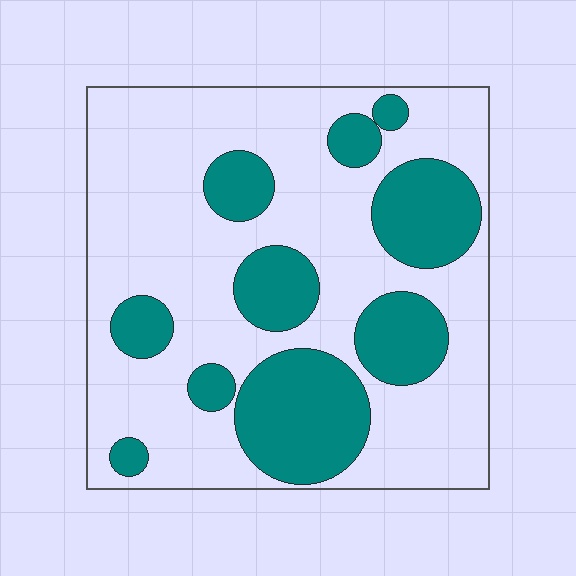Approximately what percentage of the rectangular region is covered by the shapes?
Approximately 30%.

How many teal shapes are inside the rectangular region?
10.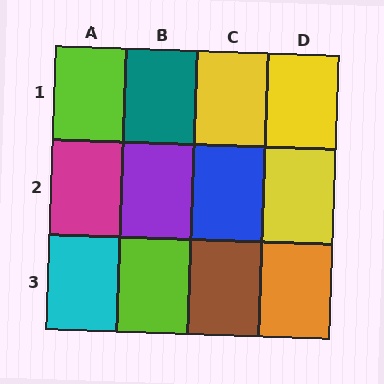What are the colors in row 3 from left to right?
Cyan, lime, brown, orange.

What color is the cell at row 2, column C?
Blue.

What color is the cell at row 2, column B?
Purple.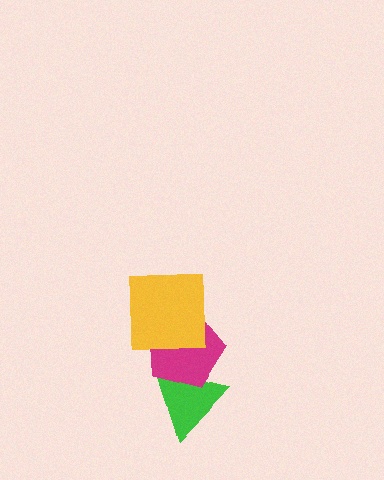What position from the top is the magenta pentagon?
The magenta pentagon is 2nd from the top.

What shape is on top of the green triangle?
The magenta pentagon is on top of the green triangle.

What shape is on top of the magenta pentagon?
The yellow square is on top of the magenta pentagon.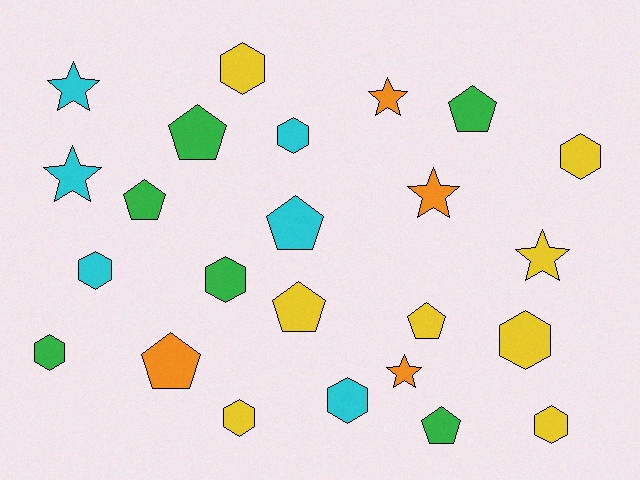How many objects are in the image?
There are 24 objects.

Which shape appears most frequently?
Hexagon, with 10 objects.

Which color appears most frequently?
Yellow, with 8 objects.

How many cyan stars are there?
There are 2 cyan stars.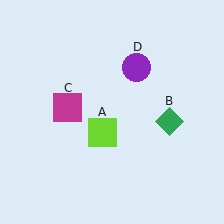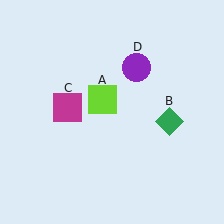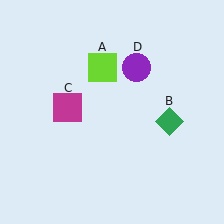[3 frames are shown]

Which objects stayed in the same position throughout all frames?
Green diamond (object B) and magenta square (object C) and purple circle (object D) remained stationary.